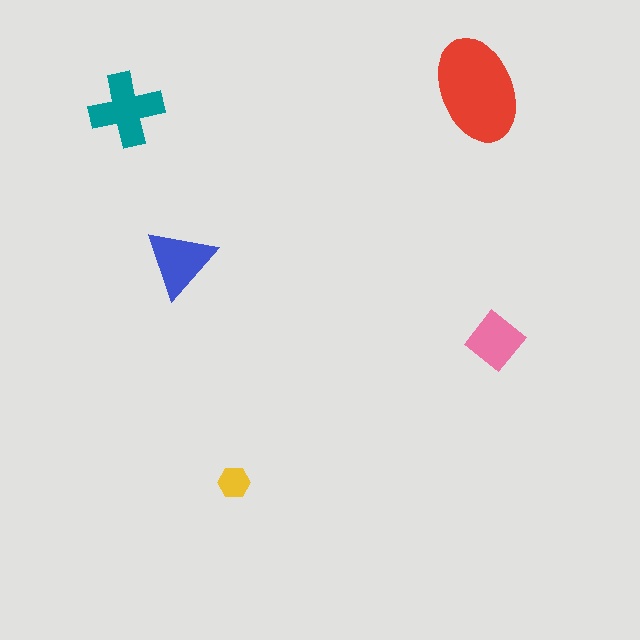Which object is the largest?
The red ellipse.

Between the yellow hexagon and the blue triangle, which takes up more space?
The blue triangle.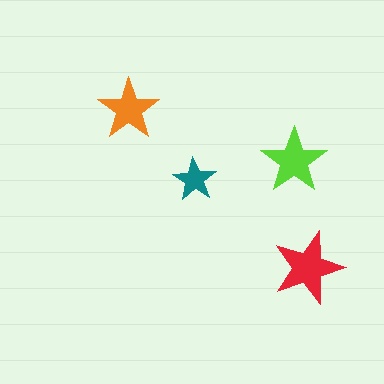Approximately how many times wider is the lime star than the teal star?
About 1.5 times wider.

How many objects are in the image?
There are 4 objects in the image.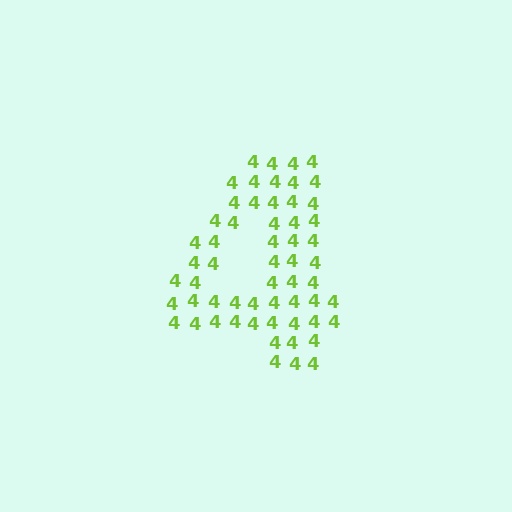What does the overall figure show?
The overall figure shows the digit 4.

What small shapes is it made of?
It is made of small digit 4's.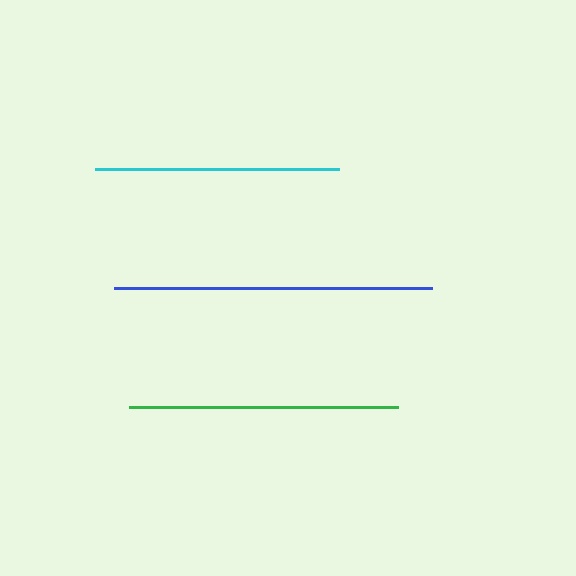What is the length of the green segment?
The green segment is approximately 269 pixels long.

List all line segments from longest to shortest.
From longest to shortest: blue, green, cyan.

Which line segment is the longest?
The blue line is the longest at approximately 318 pixels.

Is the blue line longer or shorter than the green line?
The blue line is longer than the green line.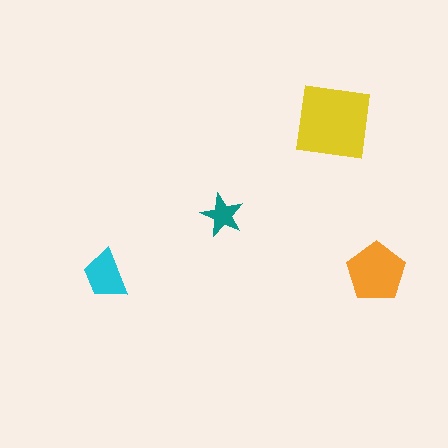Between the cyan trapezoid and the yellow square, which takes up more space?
The yellow square.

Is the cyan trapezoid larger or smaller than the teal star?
Larger.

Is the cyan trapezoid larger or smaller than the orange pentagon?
Smaller.